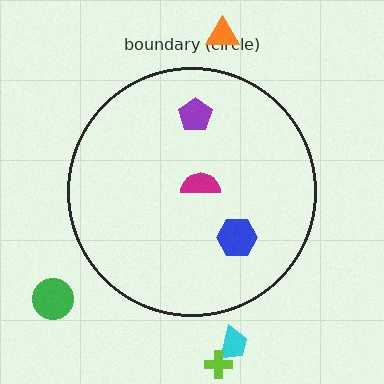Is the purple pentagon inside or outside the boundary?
Inside.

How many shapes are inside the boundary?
3 inside, 4 outside.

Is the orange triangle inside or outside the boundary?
Outside.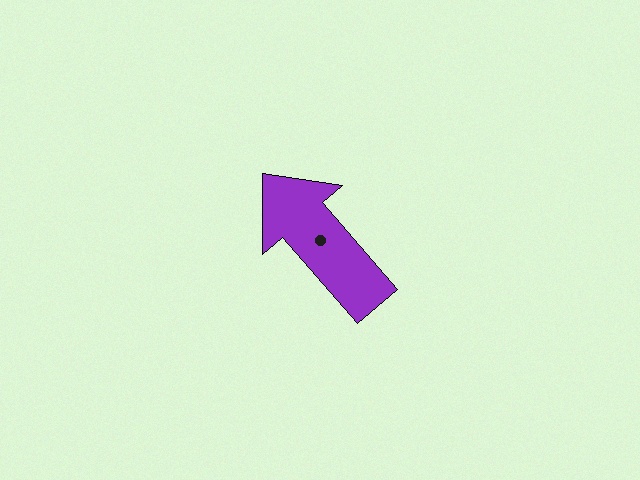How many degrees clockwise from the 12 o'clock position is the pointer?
Approximately 319 degrees.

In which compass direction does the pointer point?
Northwest.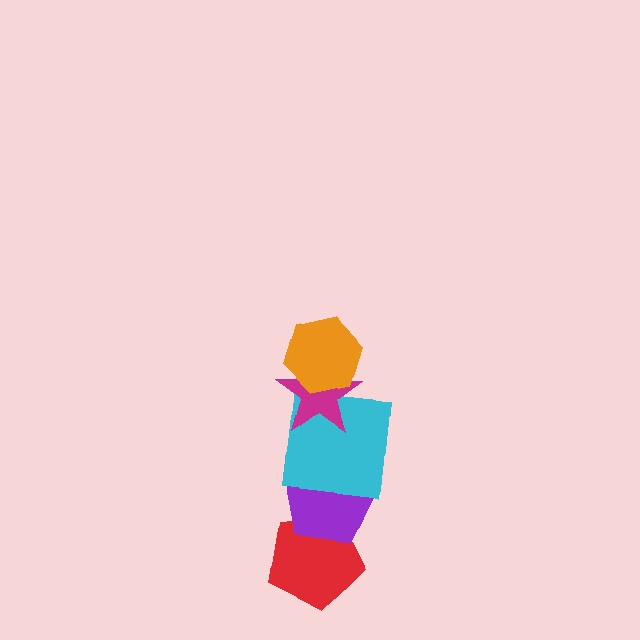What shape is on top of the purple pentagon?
The cyan square is on top of the purple pentagon.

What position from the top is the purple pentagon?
The purple pentagon is 4th from the top.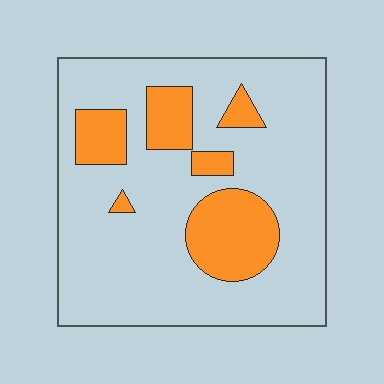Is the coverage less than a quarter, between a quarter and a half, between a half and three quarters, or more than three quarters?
Less than a quarter.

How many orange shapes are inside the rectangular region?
6.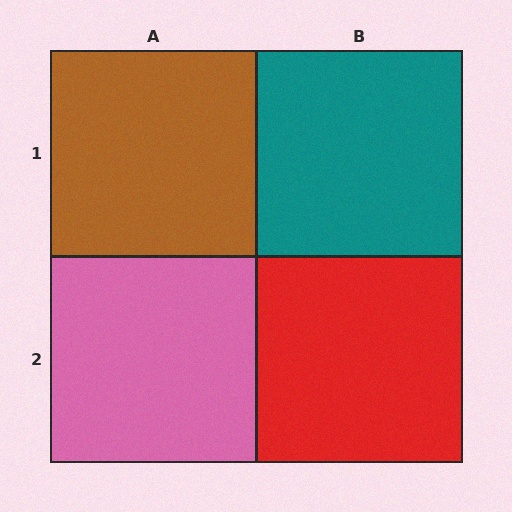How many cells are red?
1 cell is red.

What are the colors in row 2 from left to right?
Pink, red.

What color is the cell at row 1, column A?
Brown.